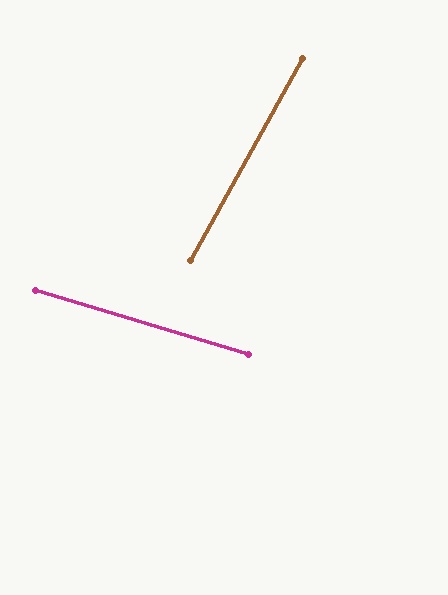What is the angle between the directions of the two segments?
Approximately 78 degrees.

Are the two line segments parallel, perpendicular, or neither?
Neither parallel nor perpendicular — they differ by about 78°.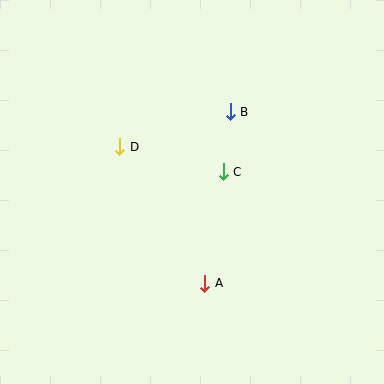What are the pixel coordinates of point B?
Point B is at (230, 112).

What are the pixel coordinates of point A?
Point A is at (205, 283).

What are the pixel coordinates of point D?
Point D is at (120, 147).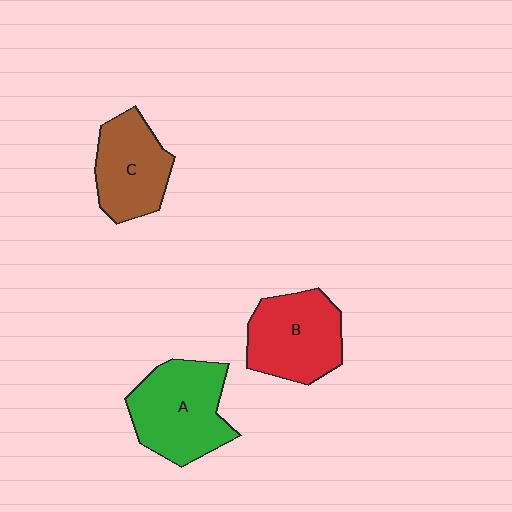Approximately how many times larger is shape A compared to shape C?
Approximately 1.3 times.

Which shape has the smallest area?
Shape C (brown).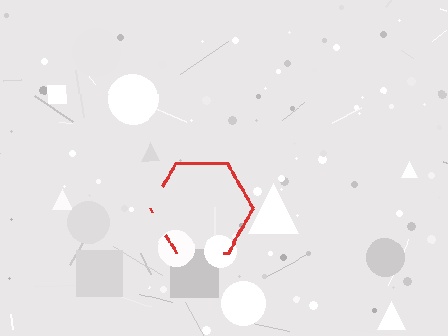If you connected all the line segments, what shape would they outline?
They would outline a hexagon.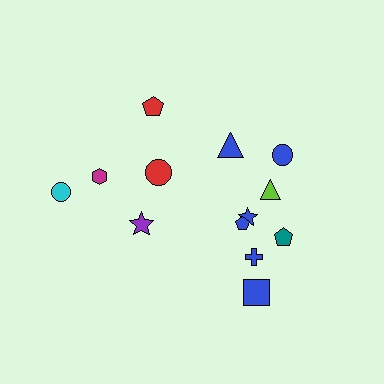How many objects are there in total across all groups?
There are 13 objects.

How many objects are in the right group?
There are 8 objects.